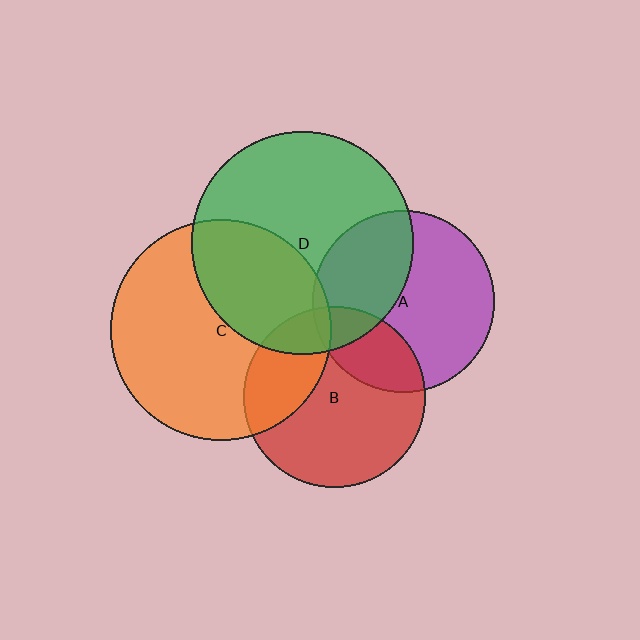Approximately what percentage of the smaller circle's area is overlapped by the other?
Approximately 5%.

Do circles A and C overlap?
Yes.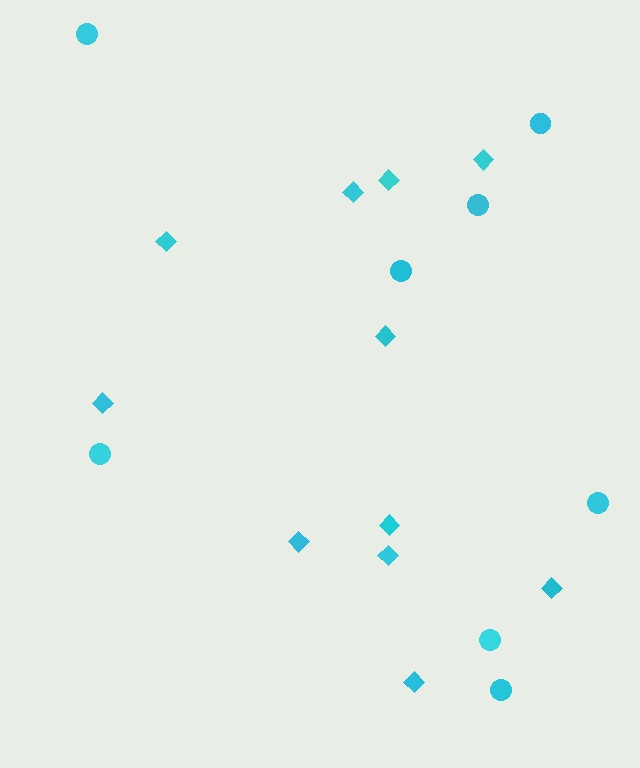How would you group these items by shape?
There are 2 groups: one group of diamonds (11) and one group of circles (8).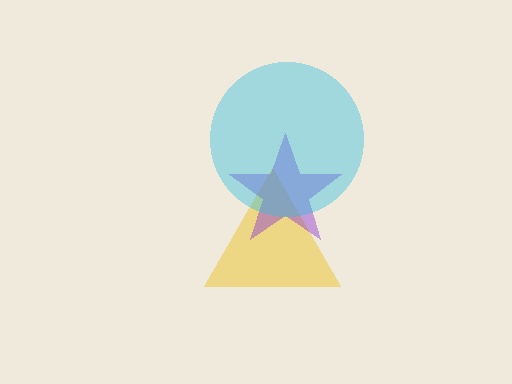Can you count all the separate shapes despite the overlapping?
Yes, there are 3 separate shapes.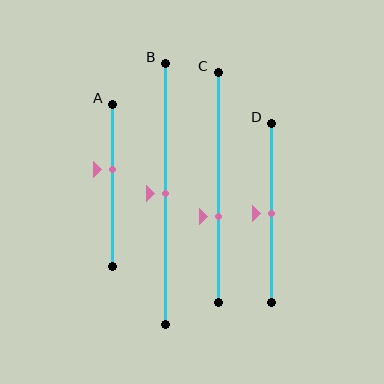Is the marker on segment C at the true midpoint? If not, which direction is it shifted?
No, the marker on segment C is shifted downward by about 13% of the segment length.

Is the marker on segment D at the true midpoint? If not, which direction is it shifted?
Yes, the marker on segment D is at the true midpoint.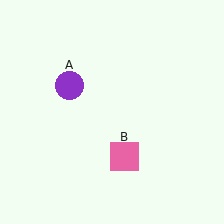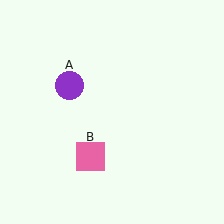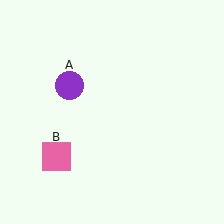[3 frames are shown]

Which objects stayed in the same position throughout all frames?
Purple circle (object A) remained stationary.